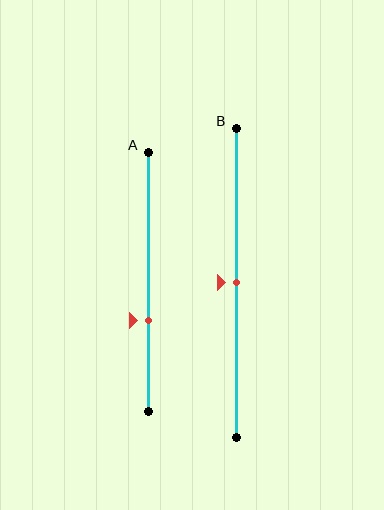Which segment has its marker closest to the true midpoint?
Segment B has its marker closest to the true midpoint.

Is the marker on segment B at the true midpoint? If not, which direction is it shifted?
Yes, the marker on segment B is at the true midpoint.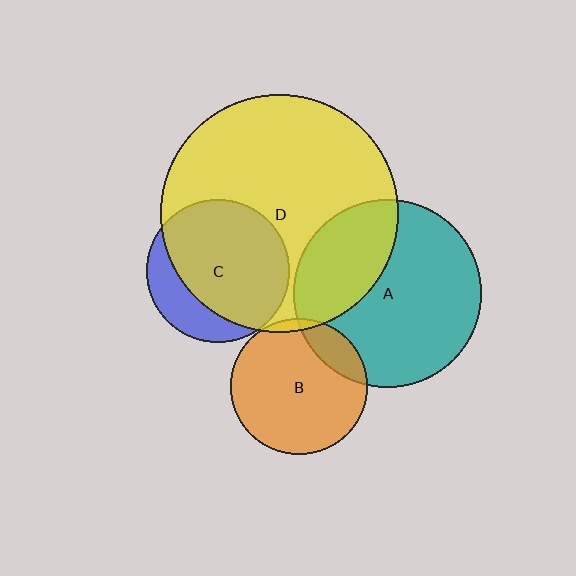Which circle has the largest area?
Circle D (yellow).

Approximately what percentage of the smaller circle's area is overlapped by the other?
Approximately 30%.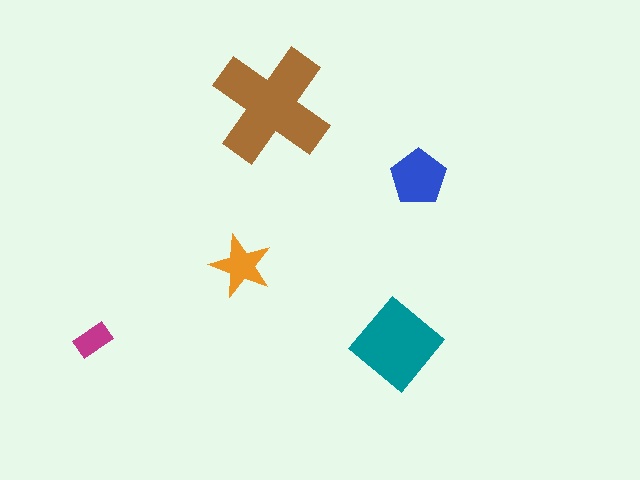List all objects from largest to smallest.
The brown cross, the teal diamond, the blue pentagon, the orange star, the magenta rectangle.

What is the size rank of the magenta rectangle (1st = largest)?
5th.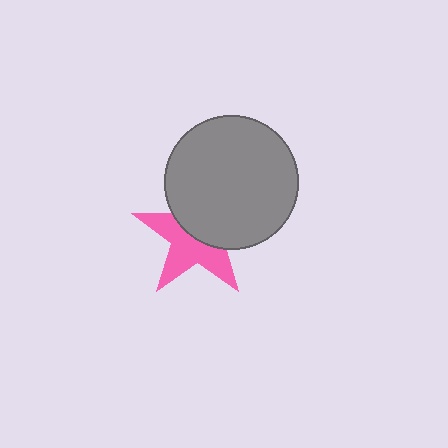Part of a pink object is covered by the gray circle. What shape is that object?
It is a star.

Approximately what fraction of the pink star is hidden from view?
Roughly 48% of the pink star is hidden behind the gray circle.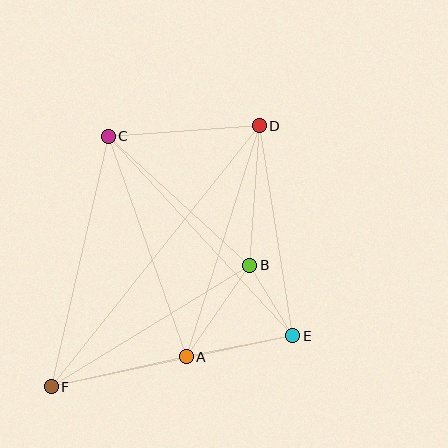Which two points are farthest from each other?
Points D and F are farthest from each other.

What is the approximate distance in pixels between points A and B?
The distance between A and B is approximately 111 pixels.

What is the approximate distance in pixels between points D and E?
The distance between D and E is approximately 213 pixels.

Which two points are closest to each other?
Points B and E are closest to each other.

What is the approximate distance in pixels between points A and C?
The distance between A and C is approximately 234 pixels.